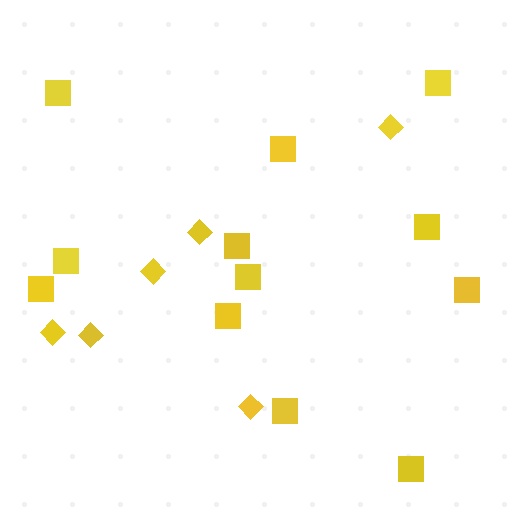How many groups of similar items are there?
There are 2 groups: one group of squares (12) and one group of diamonds (6).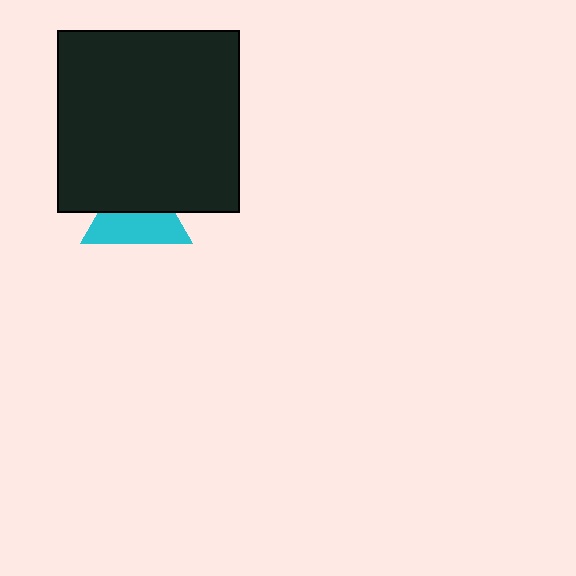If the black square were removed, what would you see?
You would see the complete cyan triangle.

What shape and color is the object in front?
The object in front is a black square.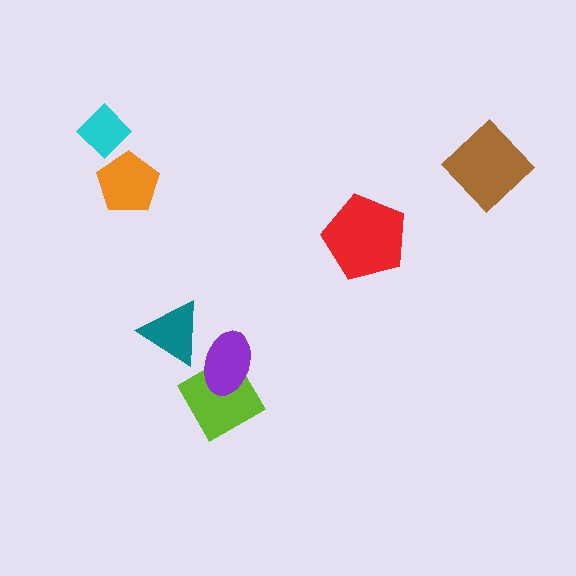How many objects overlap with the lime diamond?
1 object overlaps with the lime diamond.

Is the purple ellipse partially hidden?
Yes, it is partially covered by another shape.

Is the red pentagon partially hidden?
No, no other shape covers it.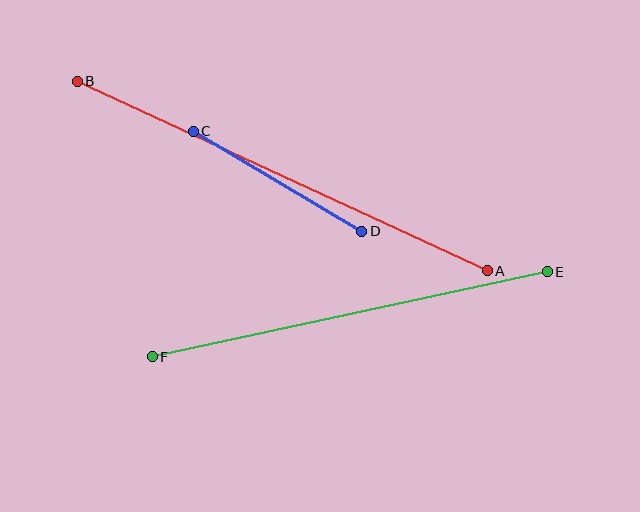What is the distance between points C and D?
The distance is approximately 196 pixels.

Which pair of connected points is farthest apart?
Points A and B are farthest apart.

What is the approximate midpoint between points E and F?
The midpoint is at approximately (350, 314) pixels.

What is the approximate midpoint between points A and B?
The midpoint is at approximately (282, 176) pixels.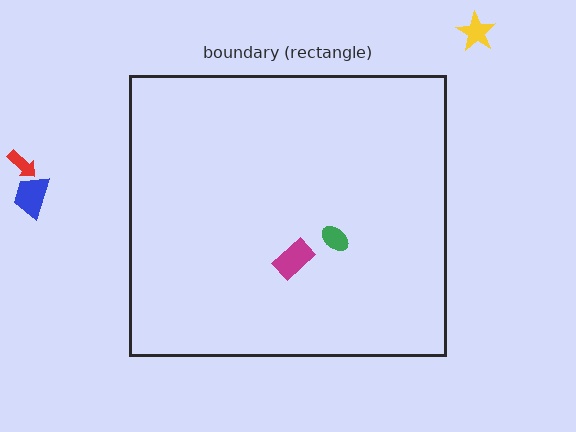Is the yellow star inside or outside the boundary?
Outside.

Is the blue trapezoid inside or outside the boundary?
Outside.